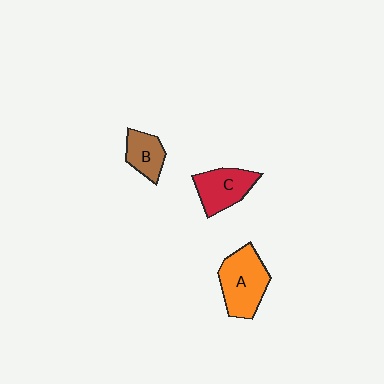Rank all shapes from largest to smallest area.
From largest to smallest: A (orange), C (red), B (brown).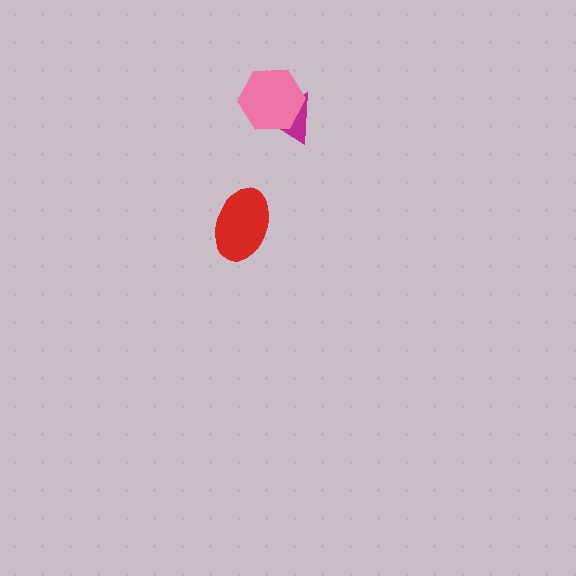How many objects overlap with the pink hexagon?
1 object overlaps with the pink hexagon.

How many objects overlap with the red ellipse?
0 objects overlap with the red ellipse.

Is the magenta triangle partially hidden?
Yes, it is partially covered by another shape.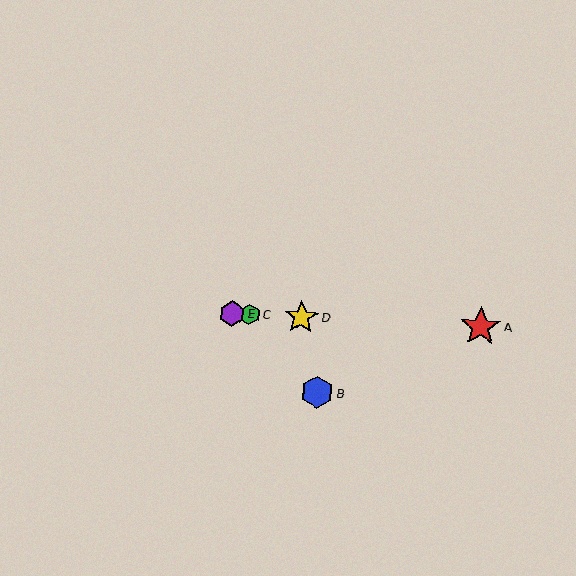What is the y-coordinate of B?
Object B is at y≈392.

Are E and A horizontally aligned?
Yes, both are at y≈314.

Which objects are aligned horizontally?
Objects A, C, D, E are aligned horizontally.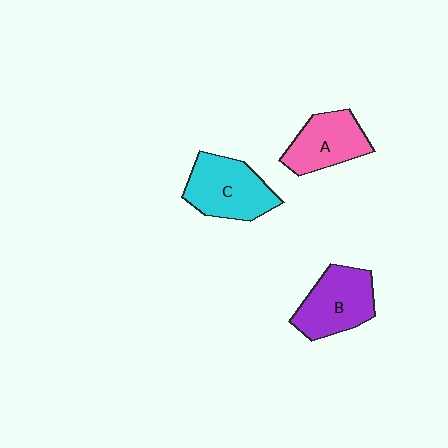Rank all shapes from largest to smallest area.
From largest to smallest: C (cyan), B (purple), A (pink).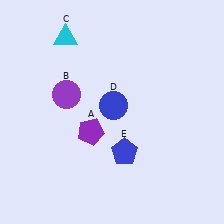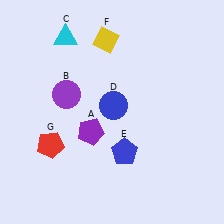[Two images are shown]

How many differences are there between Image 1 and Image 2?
There are 2 differences between the two images.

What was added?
A yellow diamond (F), a red pentagon (G) were added in Image 2.